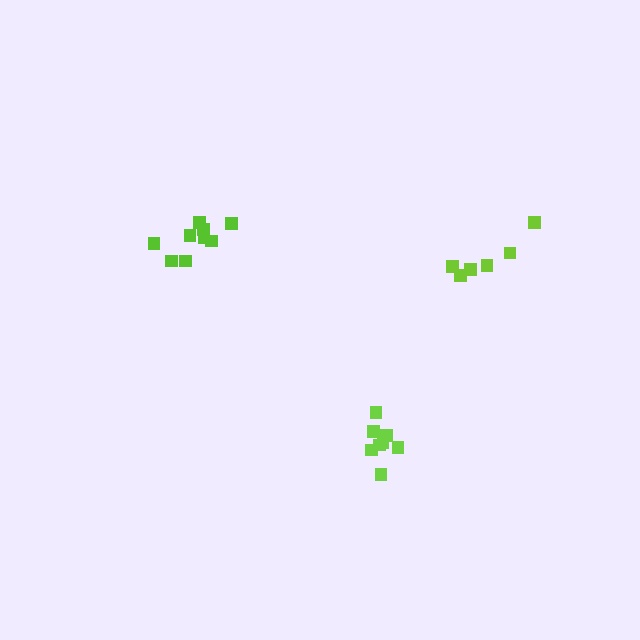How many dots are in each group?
Group 1: 8 dots, Group 2: 9 dots, Group 3: 6 dots (23 total).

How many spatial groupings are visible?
There are 3 spatial groupings.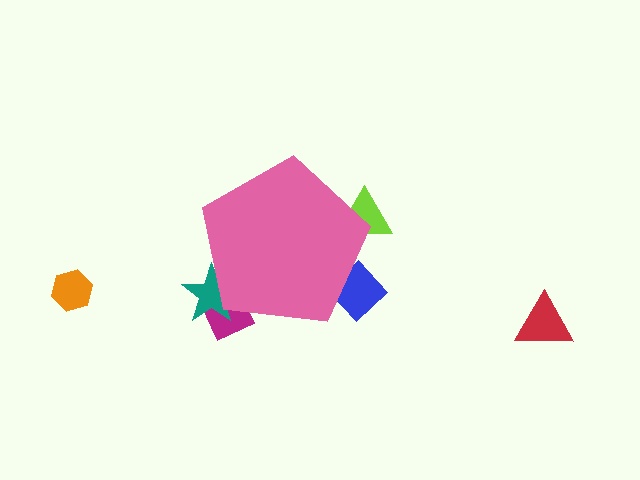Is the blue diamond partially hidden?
Yes, the blue diamond is partially hidden behind the pink pentagon.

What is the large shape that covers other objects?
A pink pentagon.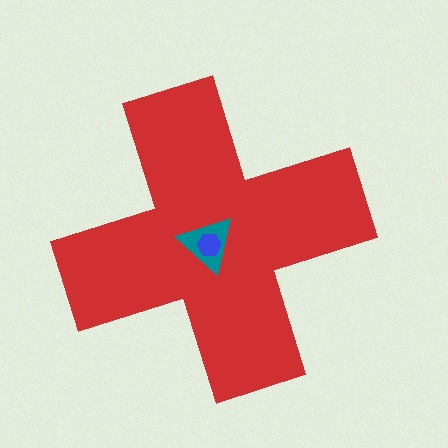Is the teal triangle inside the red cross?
Yes.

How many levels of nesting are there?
3.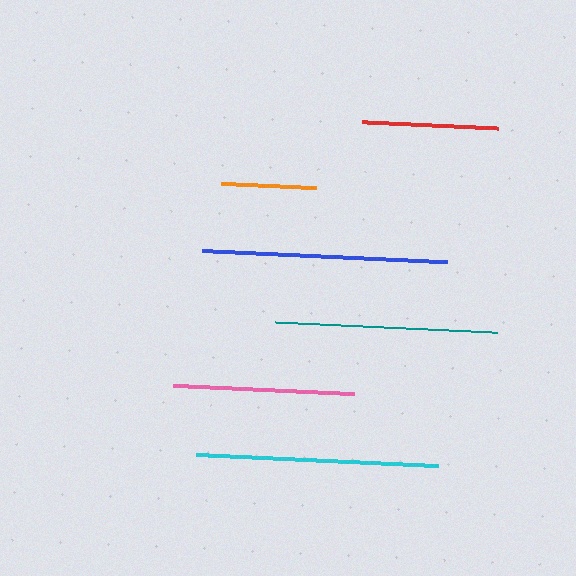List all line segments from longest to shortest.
From longest to shortest: blue, cyan, teal, pink, red, orange.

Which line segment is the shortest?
The orange line is the shortest at approximately 95 pixels.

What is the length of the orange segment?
The orange segment is approximately 95 pixels long.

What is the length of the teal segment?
The teal segment is approximately 222 pixels long.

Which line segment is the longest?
The blue line is the longest at approximately 246 pixels.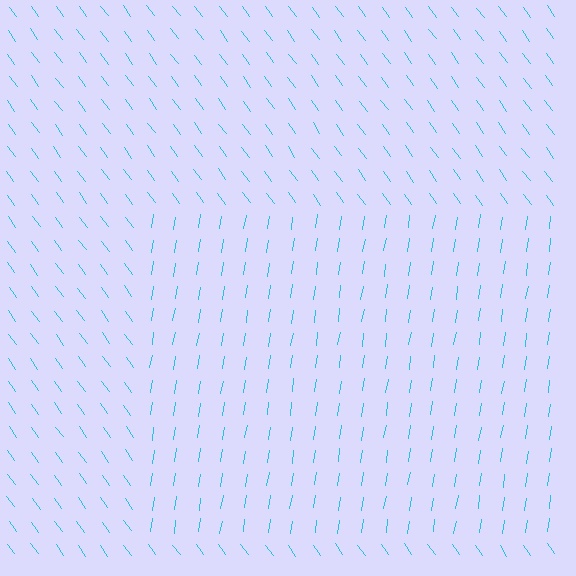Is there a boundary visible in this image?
Yes, there is a texture boundary formed by a change in line orientation.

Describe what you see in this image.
The image is filled with small cyan line segments. A rectangle region in the image has lines oriented differently from the surrounding lines, creating a visible texture boundary.